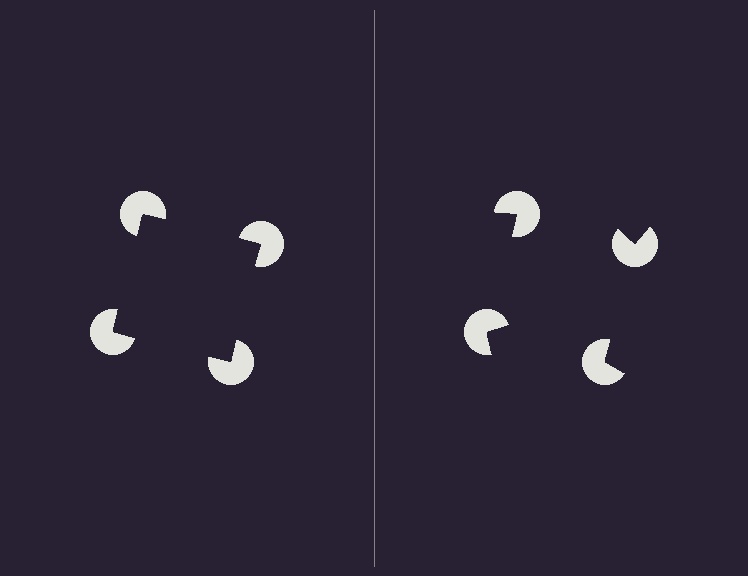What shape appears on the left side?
An illusory square.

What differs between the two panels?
The pac-man discs are positioned identically on both sides; only the wedge orientations differ. On the left they align to a square; on the right they are misaligned.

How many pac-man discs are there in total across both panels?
8 — 4 on each side.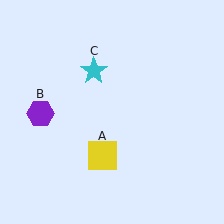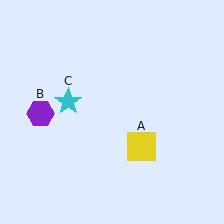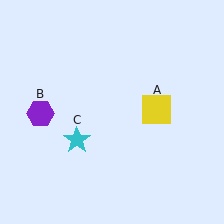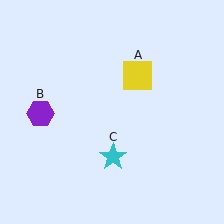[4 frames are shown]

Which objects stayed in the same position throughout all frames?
Purple hexagon (object B) remained stationary.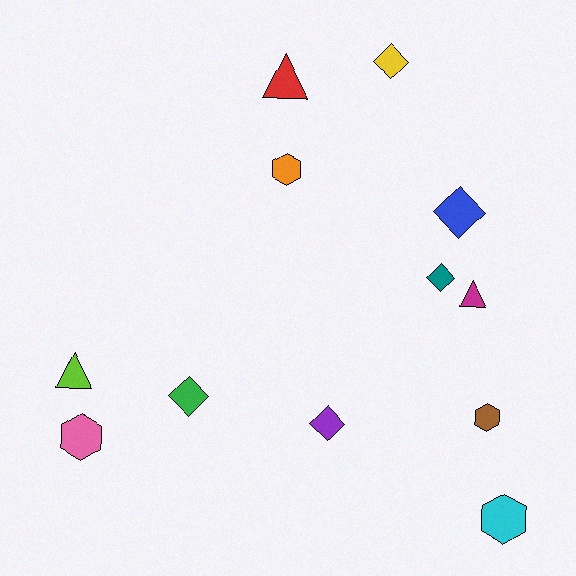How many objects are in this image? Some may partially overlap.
There are 12 objects.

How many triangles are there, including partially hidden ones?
There are 3 triangles.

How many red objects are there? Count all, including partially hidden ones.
There is 1 red object.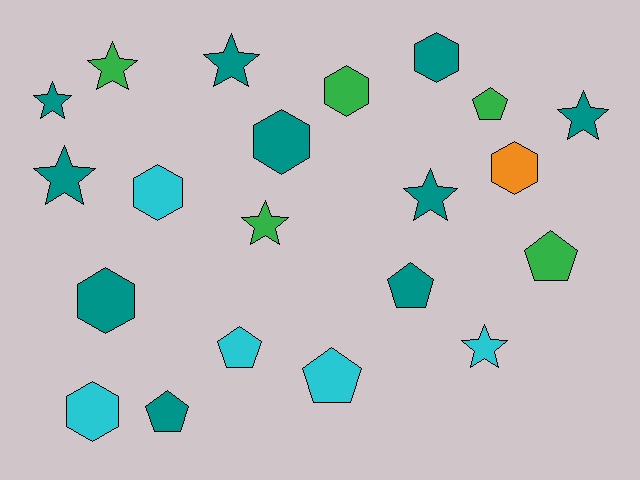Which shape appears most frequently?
Star, with 8 objects.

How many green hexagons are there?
There is 1 green hexagon.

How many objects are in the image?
There are 21 objects.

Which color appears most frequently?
Teal, with 10 objects.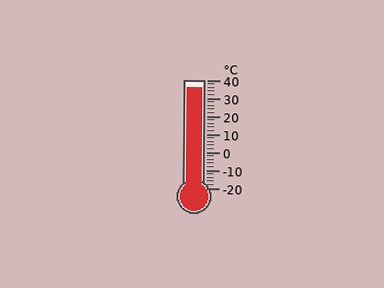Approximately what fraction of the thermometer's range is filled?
The thermometer is filled to approximately 95% of its range.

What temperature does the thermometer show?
The thermometer shows approximately 36°C.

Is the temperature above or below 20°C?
The temperature is above 20°C.